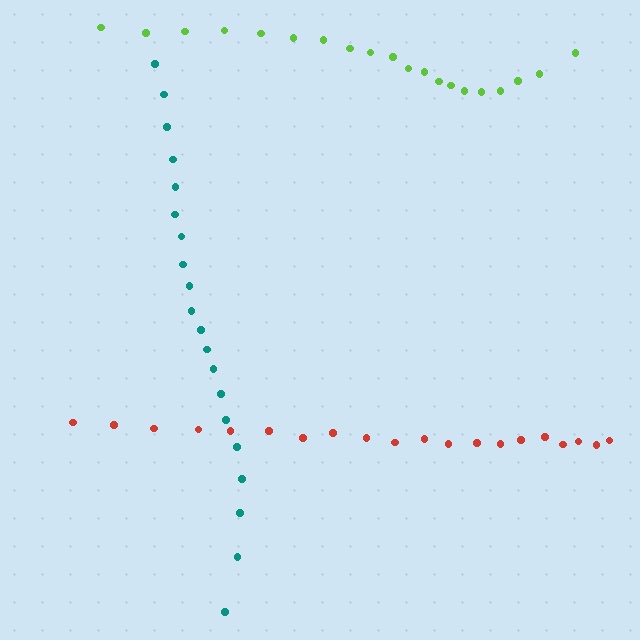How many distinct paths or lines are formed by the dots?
There are 3 distinct paths.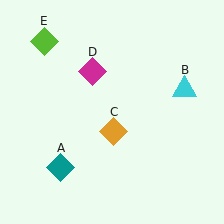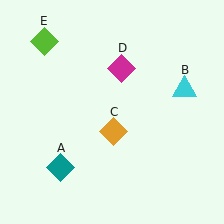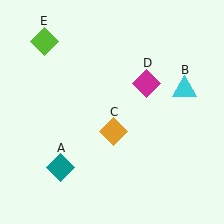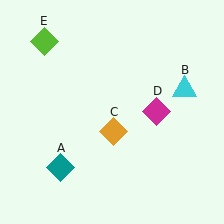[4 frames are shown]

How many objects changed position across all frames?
1 object changed position: magenta diamond (object D).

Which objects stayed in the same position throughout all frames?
Teal diamond (object A) and cyan triangle (object B) and orange diamond (object C) and lime diamond (object E) remained stationary.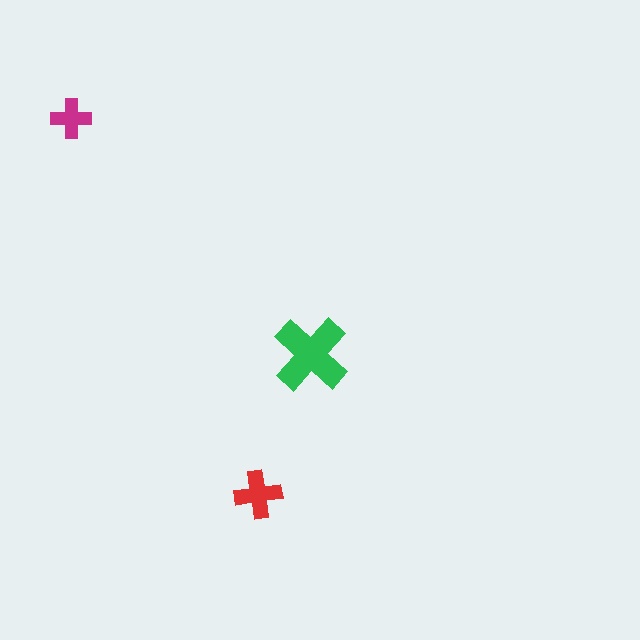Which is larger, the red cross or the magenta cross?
The red one.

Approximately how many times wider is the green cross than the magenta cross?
About 2 times wider.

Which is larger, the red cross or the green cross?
The green one.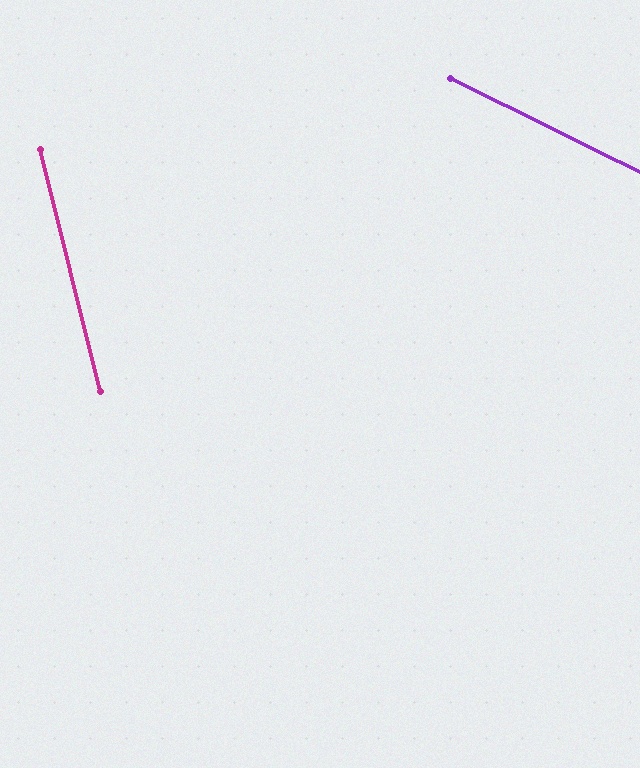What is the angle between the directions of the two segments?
Approximately 50 degrees.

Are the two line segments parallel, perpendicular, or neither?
Neither parallel nor perpendicular — they differ by about 50°.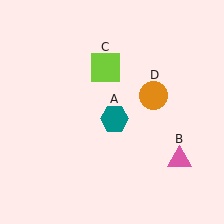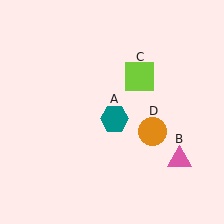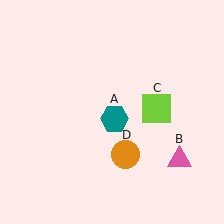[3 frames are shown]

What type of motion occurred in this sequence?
The lime square (object C), orange circle (object D) rotated clockwise around the center of the scene.